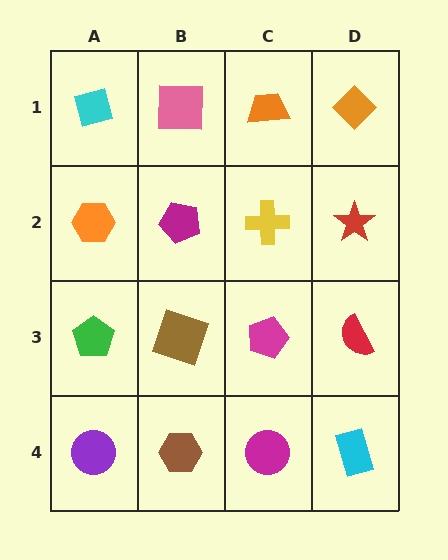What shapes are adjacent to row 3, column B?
A magenta pentagon (row 2, column B), a brown hexagon (row 4, column B), a green pentagon (row 3, column A), a magenta pentagon (row 3, column C).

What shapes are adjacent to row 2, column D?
An orange diamond (row 1, column D), a red semicircle (row 3, column D), a yellow cross (row 2, column C).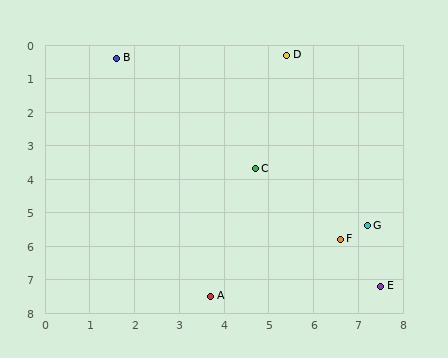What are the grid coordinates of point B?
Point B is at approximately (1.6, 0.4).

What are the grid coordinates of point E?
Point E is at approximately (7.5, 7.2).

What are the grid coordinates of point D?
Point D is at approximately (5.4, 0.3).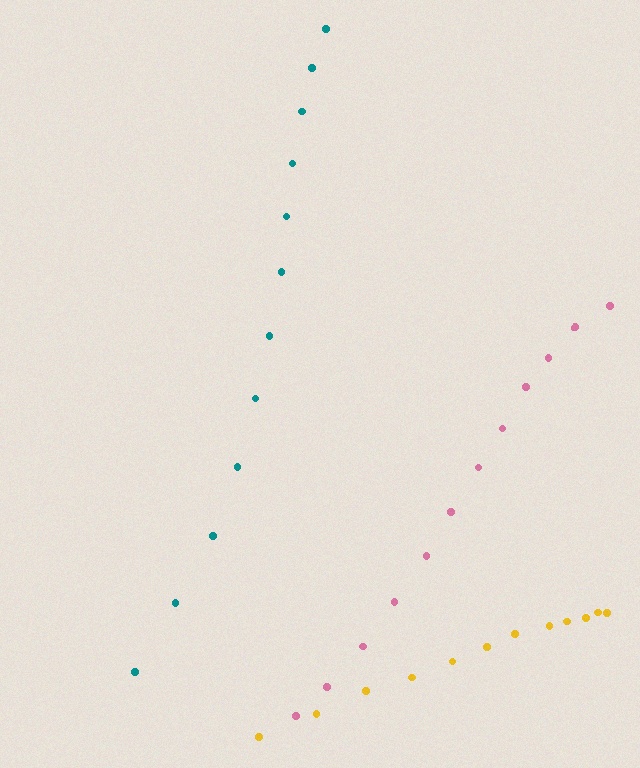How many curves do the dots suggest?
There are 3 distinct paths.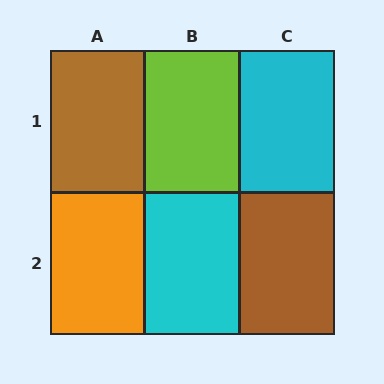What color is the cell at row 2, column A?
Orange.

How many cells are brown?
2 cells are brown.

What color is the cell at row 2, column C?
Brown.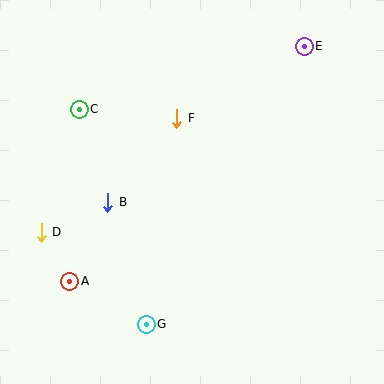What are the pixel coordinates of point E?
Point E is at (304, 46).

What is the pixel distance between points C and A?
The distance between C and A is 172 pixels.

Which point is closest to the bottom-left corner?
Point A is closest to the bottom-left corner.